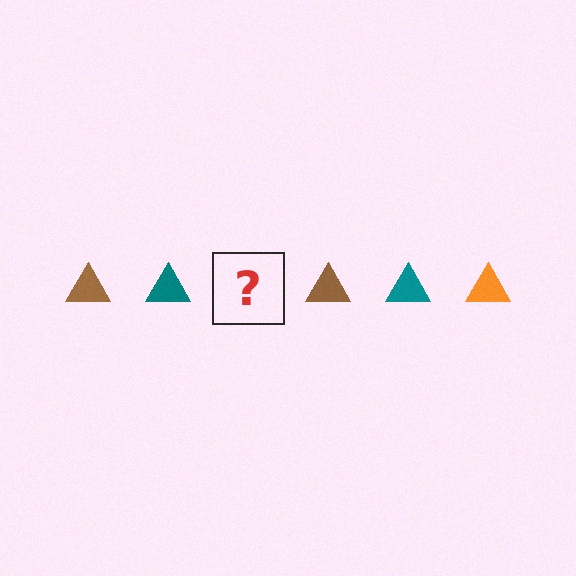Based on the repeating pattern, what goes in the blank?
The blank should be an orange triangle.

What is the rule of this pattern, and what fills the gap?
The rule is that the pattern cycles through brown, teal, orange triangles. The gap should be filled with an orange triangle.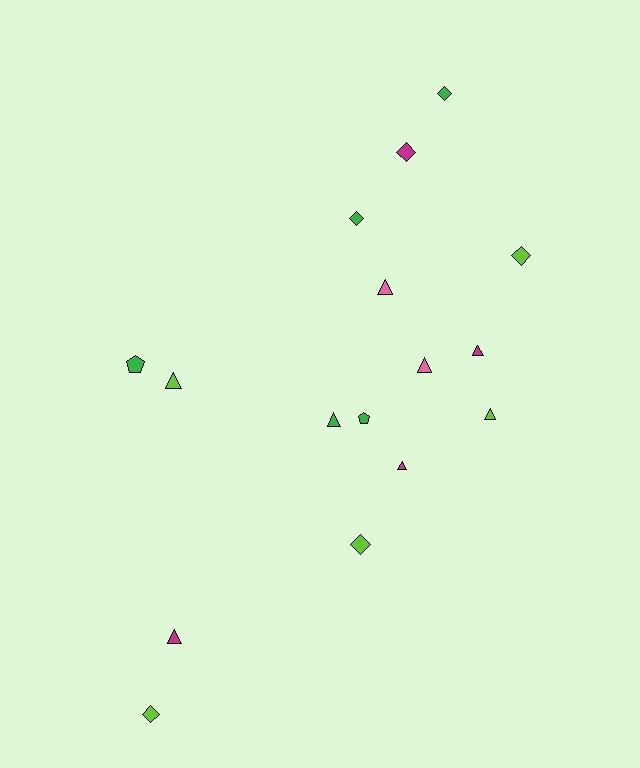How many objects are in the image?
There are 16 objects.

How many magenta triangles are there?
There are 3 magenta triangles.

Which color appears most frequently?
Green, with 5 objects.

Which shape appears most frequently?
Triangle, with 8 objects.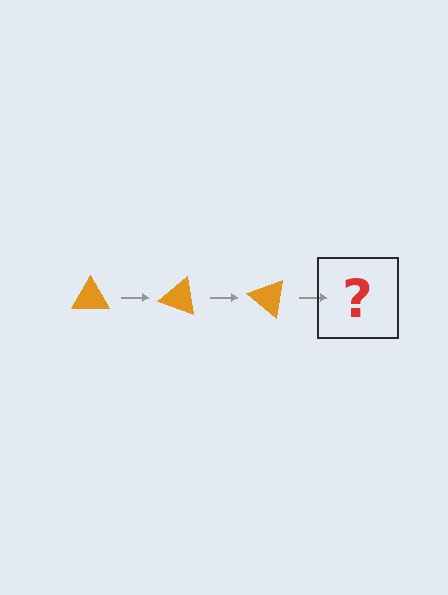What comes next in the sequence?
The next element should be an orange triangle rotated 60 degrees.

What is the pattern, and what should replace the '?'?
The pattern is that the triangle rotates 20 degrees each step. The '?' should be an orange triangle rotated 60 degrees.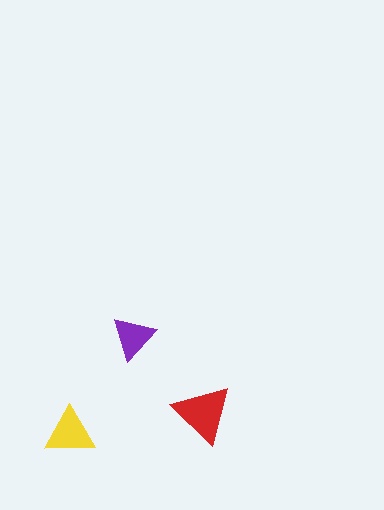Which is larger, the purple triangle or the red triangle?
The red one.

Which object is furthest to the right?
The red triangle is rightmost.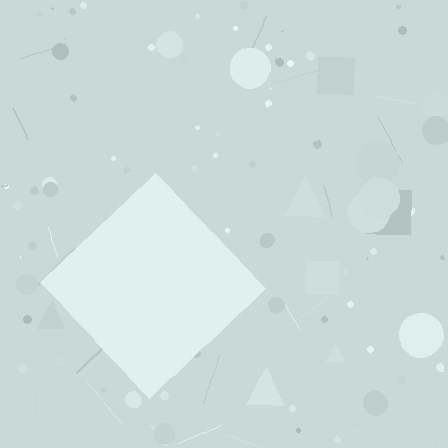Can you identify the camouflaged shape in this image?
The camouflaged shape is a diamond.